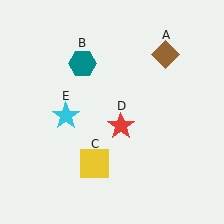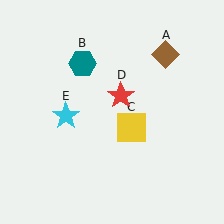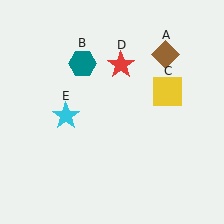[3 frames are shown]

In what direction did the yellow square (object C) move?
The yellow square (object C) moved up and to the right.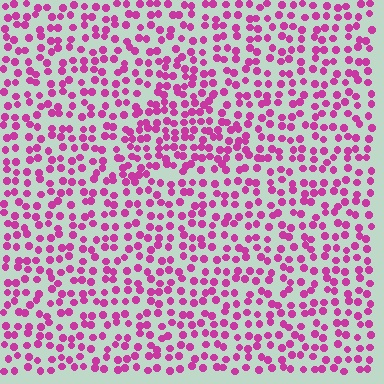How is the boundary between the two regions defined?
The boundary is defined by a change in element density (approximately 1.5x ratio). All elements are the same color, size, and shape.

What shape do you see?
I see a triangle.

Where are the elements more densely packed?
The elements are more densely packed inside the triangle boundary.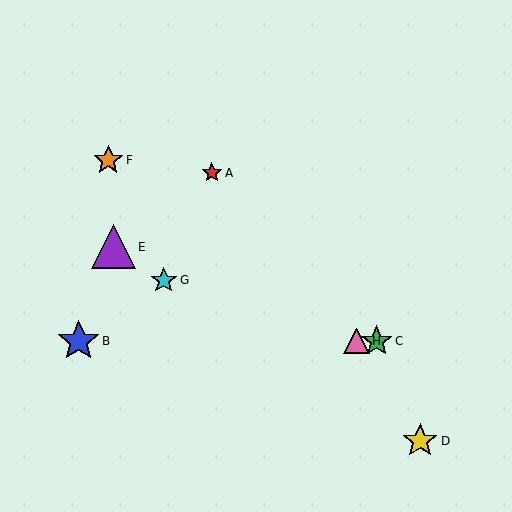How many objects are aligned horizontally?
3 objects (B, C, H) are aligned horizontally.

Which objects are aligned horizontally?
Objects B, C, H are aligned horizontally.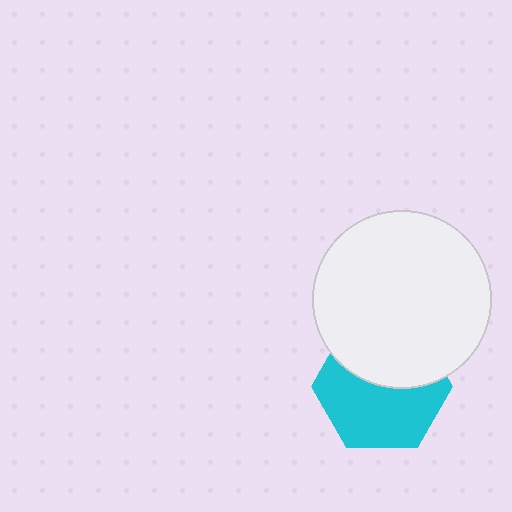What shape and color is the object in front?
The object in front is a white circle.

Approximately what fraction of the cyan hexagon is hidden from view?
Roughly 43% of the cyan hexagon is hidden behind the white circle.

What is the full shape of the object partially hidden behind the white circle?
The partially hidden object is a cyan hexagon.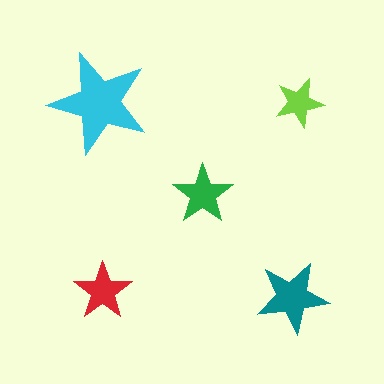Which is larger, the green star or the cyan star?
The cyan one.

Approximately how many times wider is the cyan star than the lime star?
About 2 times wider.